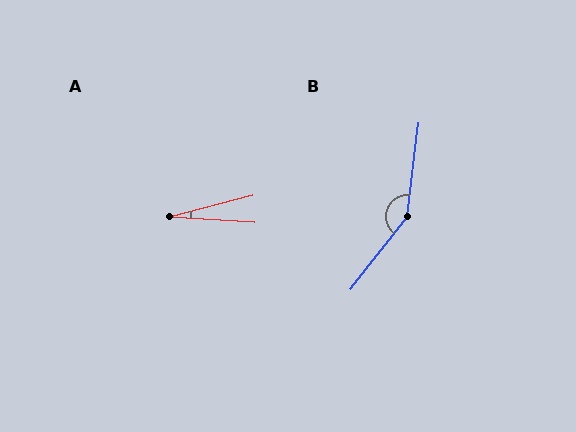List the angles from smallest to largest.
A (18°), B (149°).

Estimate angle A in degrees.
Approximately 18 degrees.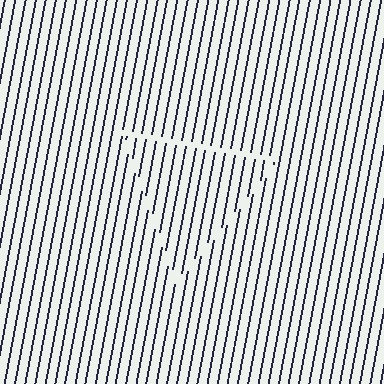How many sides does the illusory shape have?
3 sides — the line-ends trace a triangle.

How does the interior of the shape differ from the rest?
The interior of the shape contains the same grating, shifted by half a period — the contour is defined by the phase discontinuity where line-ends from the inner and outer gratings abut.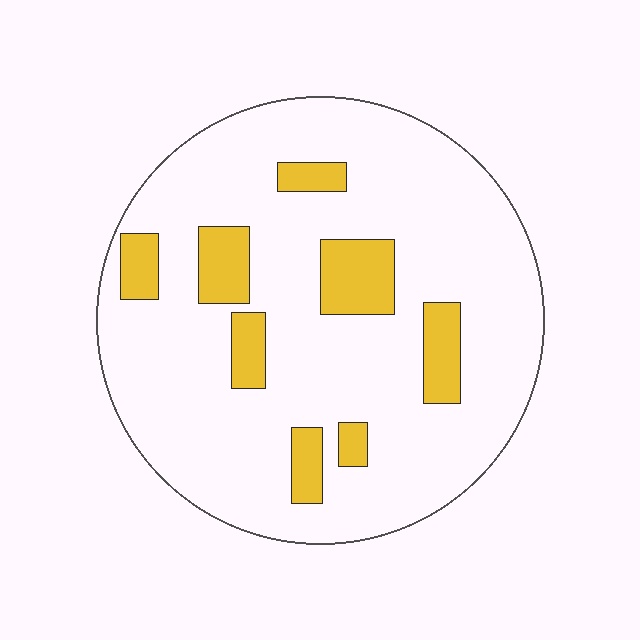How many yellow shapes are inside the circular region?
8.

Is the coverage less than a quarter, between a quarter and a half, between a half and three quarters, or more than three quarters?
Less than a quarter.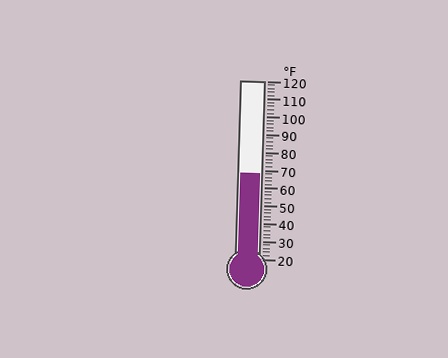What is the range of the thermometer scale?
The thermometer scale ranges from 20°F to 120°F.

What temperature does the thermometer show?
The thermometer shows approximately 68°F.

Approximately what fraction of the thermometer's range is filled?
The thermometer is filled to approximately 50% of its range.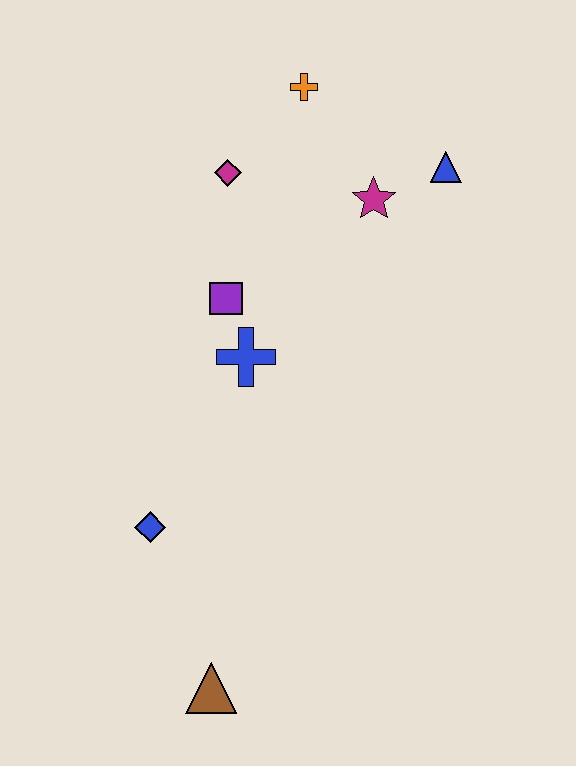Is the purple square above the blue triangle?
No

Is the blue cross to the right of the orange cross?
No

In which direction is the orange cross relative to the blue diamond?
The orange cross is above the blue diamond.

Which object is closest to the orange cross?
The magenta diamond is closest to the orange cross.